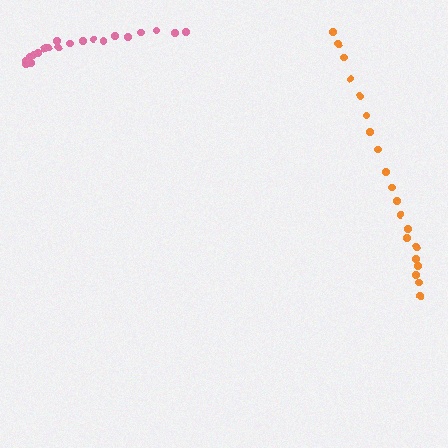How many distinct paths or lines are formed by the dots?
There are 2 distinct paths.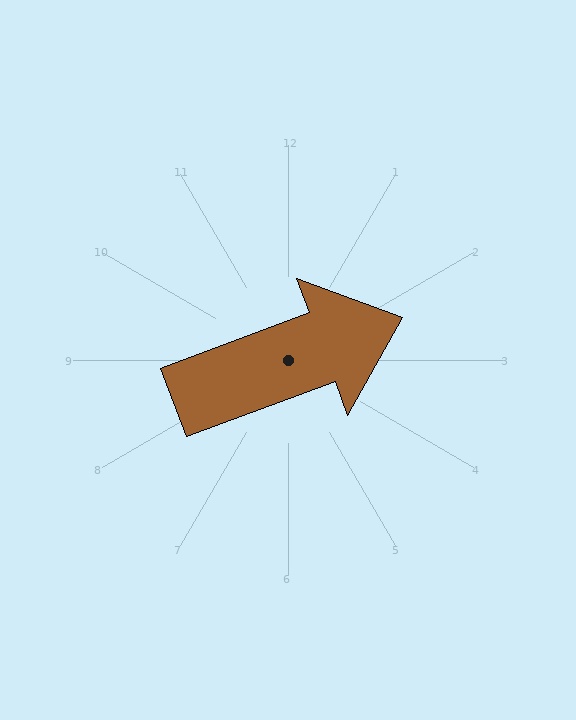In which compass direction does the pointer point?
East.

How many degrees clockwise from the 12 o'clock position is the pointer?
Approximately 70 degrees.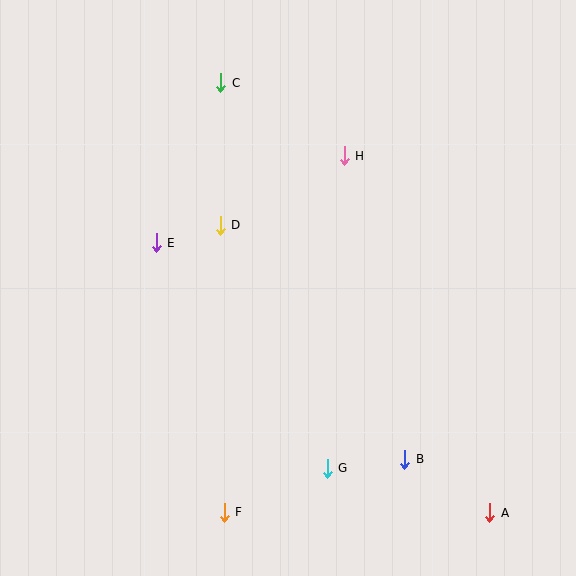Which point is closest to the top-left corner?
Point C is closest to the top-left corner.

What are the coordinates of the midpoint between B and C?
The midpoint between B and C is at (313, 271).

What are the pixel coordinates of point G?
Point G is at (327, 468).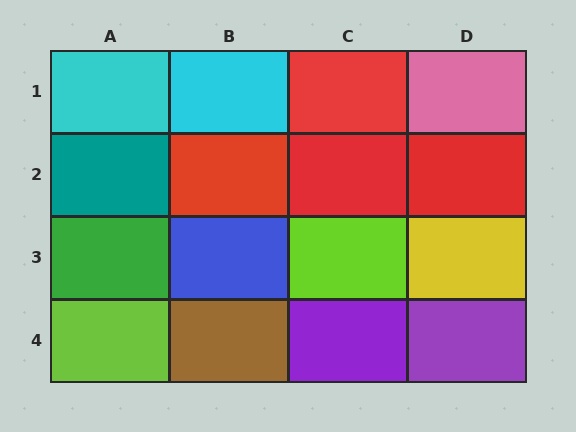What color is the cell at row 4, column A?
Lime.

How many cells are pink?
1 cell is pink.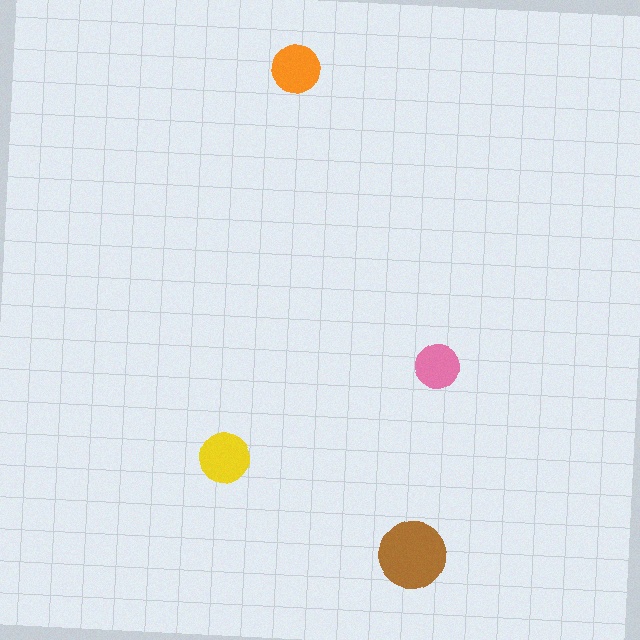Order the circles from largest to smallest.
the brown one, the yellow one, the orange one, the pink one.